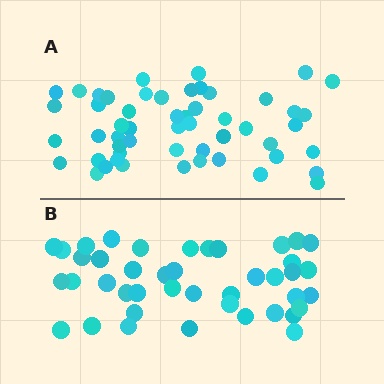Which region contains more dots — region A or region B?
Region A (the top region) has more dots.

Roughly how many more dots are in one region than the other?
Region A has roughly 12 or so more dots than region B.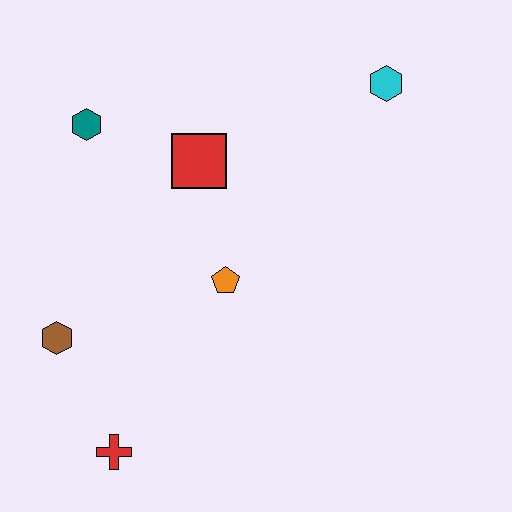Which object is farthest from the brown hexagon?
The cyan hexagon is farthest from the brown hexagon.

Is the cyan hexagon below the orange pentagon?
No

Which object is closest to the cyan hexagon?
The red square is closest to the cyan hexagon.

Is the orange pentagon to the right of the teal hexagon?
Yes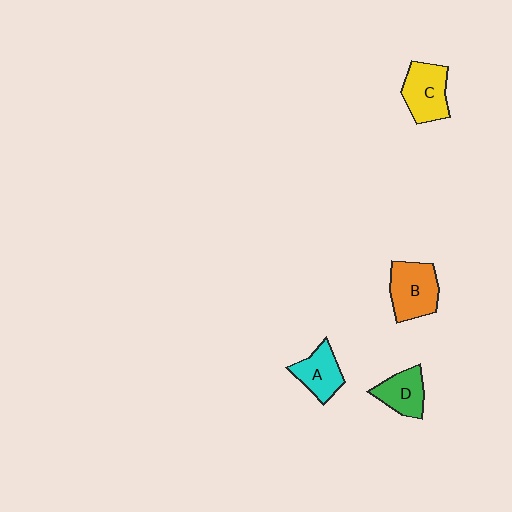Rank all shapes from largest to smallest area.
From largest to smallest: B (orange), C (yellow), A (cyan), D (green).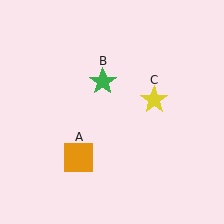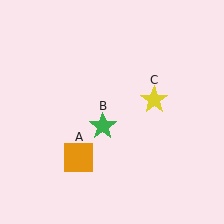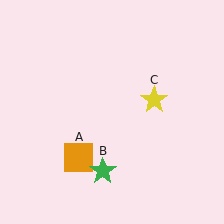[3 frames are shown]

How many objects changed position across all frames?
1 object changed position: green star (object B).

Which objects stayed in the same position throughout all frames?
Orange square (object A) and yellow star (object C) remained stationary.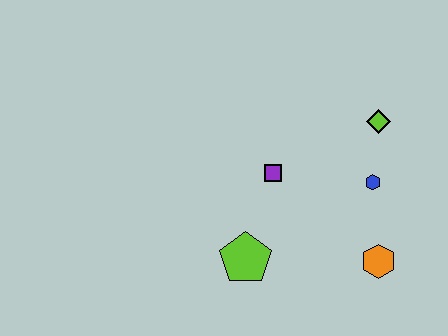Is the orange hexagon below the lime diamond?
Yes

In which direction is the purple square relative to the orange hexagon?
The purple square is to the left of the orange hexagon.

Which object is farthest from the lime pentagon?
The lime diamond is farthest from the lime pentagon.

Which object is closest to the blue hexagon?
The lime diamond is closest to the blue hexagon.